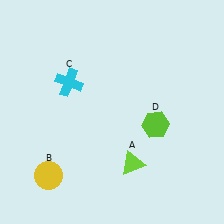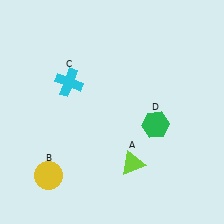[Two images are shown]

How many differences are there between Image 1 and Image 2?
There is 1 difference between the two images.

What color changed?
The hexagon (D) changed from lime in Image 1 to green in Image 2.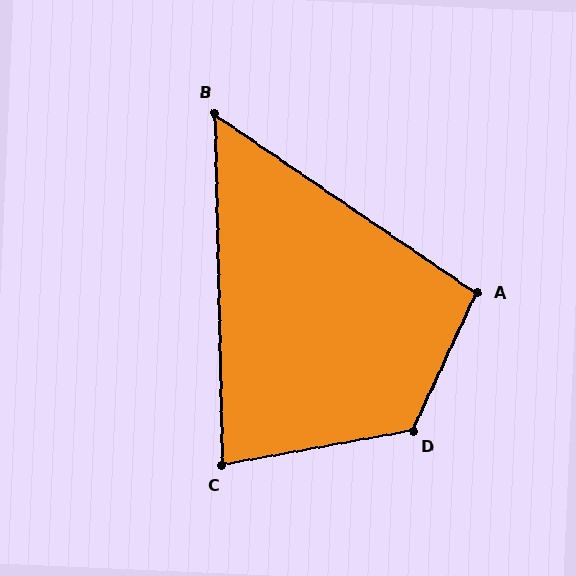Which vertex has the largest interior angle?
D, at approximately 126 degrees.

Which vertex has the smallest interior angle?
B, at approximately 54 degrees.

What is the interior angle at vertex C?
Approximately 81 degrees (acute).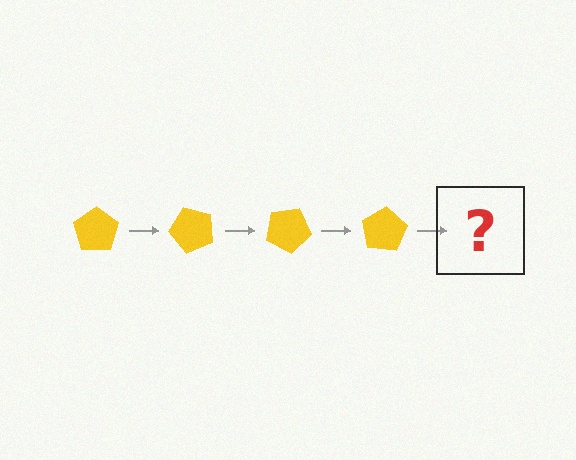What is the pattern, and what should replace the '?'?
The pattern is that the pentagon rotates 50 degrees each step. The '?' should be a yellow pentagon rotated 200 degrees.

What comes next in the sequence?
The next element should be a yellow pentagon rotated 200 degrees.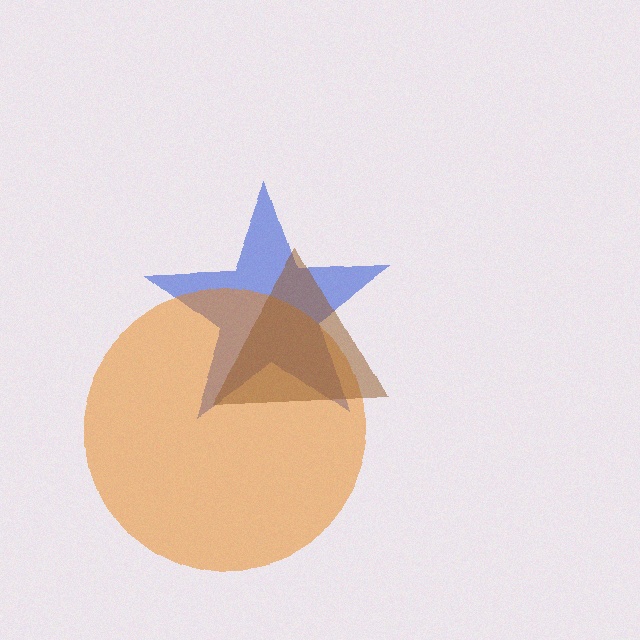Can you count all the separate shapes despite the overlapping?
Yes, there are 3 separate shapes.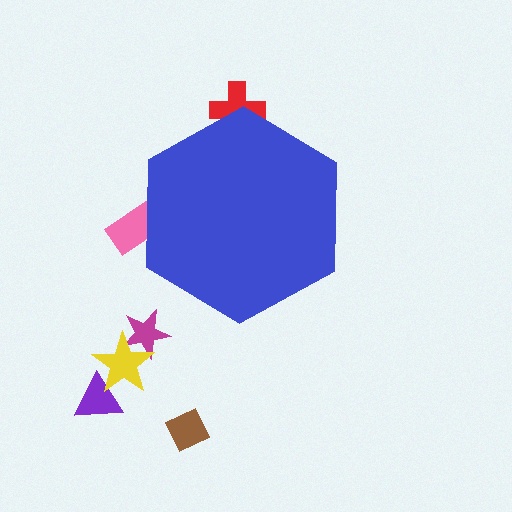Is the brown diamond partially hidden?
No, the brown diamond is fully visible.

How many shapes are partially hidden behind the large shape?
2 shapes are partially hidden.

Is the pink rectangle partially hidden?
Yes, the pink rectangle is partially hidden behind the blue hexagon.